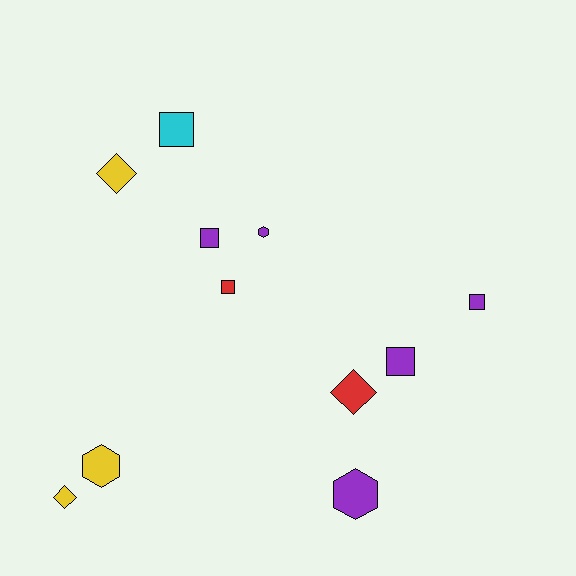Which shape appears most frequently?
Square, with 5 objects.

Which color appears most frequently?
Purple, with 5 objects.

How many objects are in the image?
There are 11 objects.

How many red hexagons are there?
There are no red hexagons.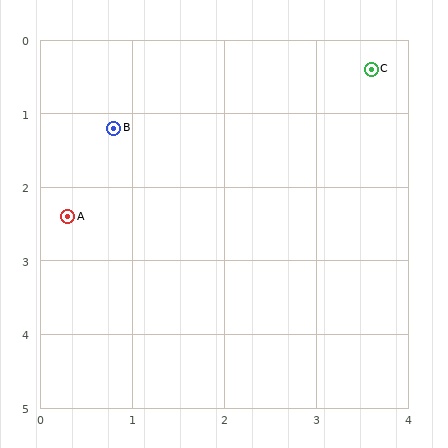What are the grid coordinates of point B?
Point B is at approximately (0.8, 1.2).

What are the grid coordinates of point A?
Point A is at approximately (0.3, 2.4).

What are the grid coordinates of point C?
Point C is at approximately (3.6, 0.4).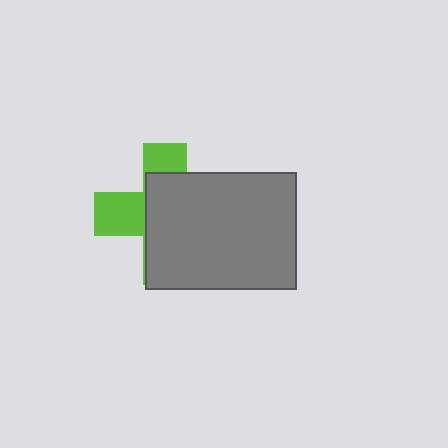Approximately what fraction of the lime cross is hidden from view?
Roughly 65% of the lime cross is hidden behind the gray rectangle.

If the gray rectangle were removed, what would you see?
You would see the complete lime cross.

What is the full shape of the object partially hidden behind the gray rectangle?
The partially hidden object is a lime cross.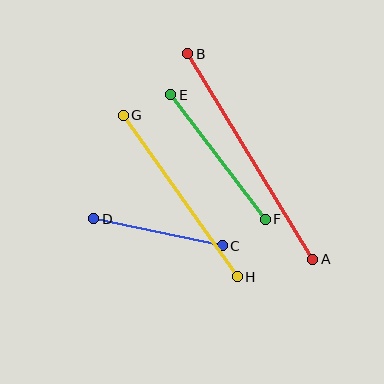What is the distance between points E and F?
The distance is approximately 157 pixels.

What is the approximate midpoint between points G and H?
The midpoint is at approximately (180, 196) pixels.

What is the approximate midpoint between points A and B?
The midpoint is at approximately (250, 157) pixels.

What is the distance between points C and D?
The distance is approximately 131 pixels.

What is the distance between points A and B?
The distance is approximately 240 pixels.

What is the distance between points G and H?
The distance is approximately 198 pixels.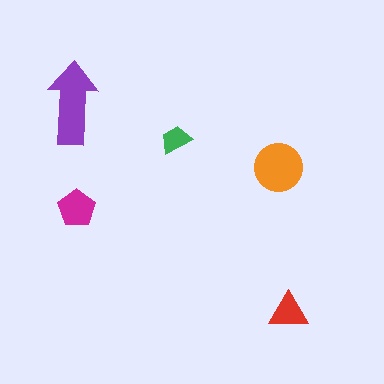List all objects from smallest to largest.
The green trapezoid, the red triangle, the magenta pentagon, the orange circle, the purple arrow.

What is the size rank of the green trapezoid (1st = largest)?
5th.